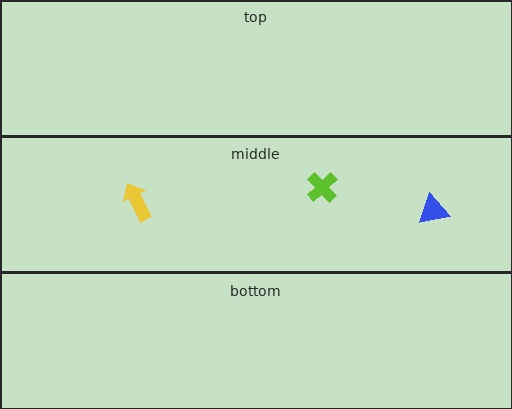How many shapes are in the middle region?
3.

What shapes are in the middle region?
The lime cross, the blue triangle, the yellow arrow.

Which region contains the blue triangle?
The middle region.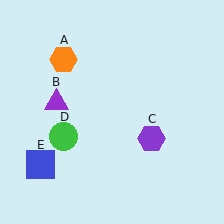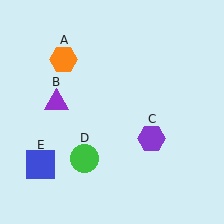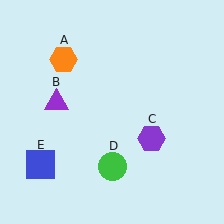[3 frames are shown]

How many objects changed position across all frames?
1 object changed position: green circle (object D).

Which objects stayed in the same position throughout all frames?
Orange hexagon (object A) and purple triangle (object B) and purple hexagon (object C) and blue square (object E) remained stationary.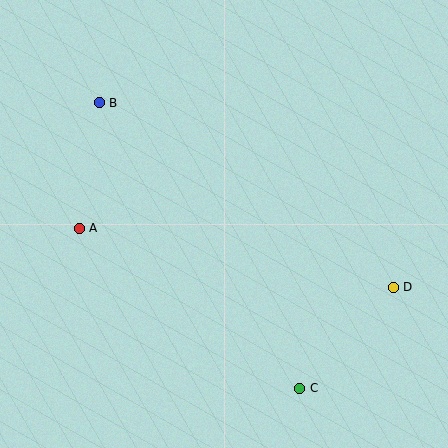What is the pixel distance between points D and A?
The distance between D and A is 319 pixels.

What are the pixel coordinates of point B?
Point B is at (99, 103).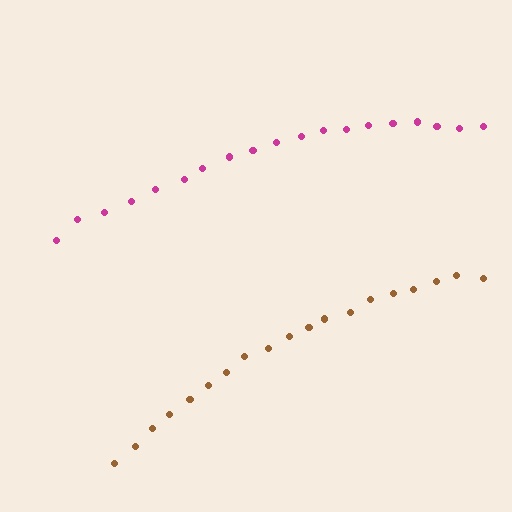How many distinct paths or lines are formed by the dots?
There are 2 distinct paths.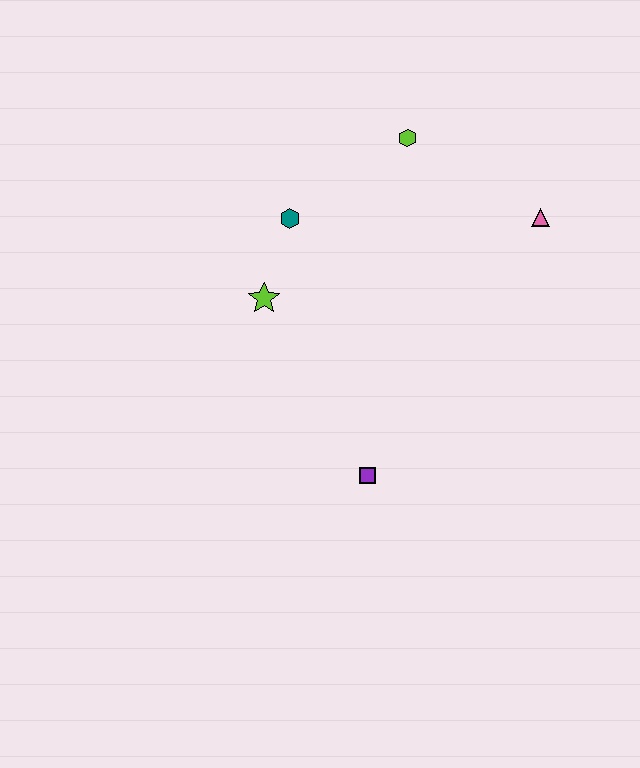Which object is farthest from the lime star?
The pink triangle is farthest from the lime star.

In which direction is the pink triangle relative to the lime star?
The pink triangle is to the right of the lime star.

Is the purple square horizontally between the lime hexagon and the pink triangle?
No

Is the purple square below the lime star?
Yes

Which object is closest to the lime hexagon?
The teal hexagon is closest to the lime hexagon.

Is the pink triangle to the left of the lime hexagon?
No